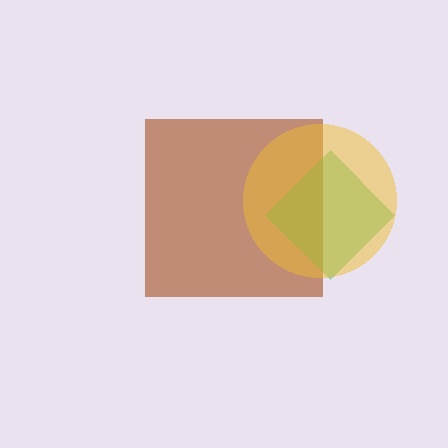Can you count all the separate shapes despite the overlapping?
Yes, there are 3 separate shapes.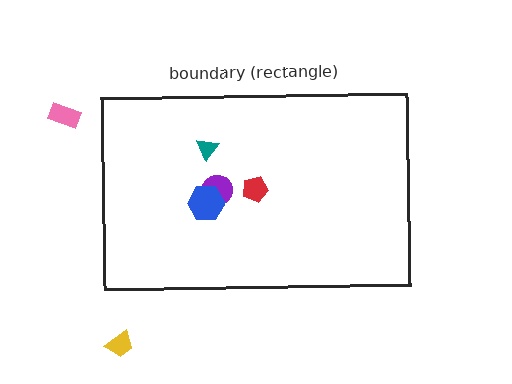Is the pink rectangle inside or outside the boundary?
Outside.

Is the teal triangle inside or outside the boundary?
Inside.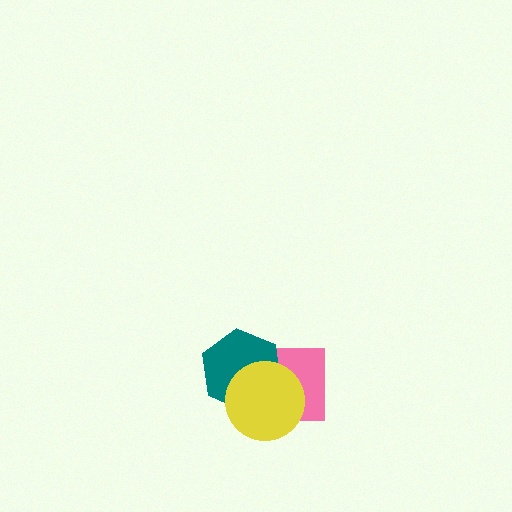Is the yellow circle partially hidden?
No, no other shape covers it.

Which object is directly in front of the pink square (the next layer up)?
The teal hexagon is directly in front of the pink square.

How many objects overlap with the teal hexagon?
2 objects overlap with the teal hexagon.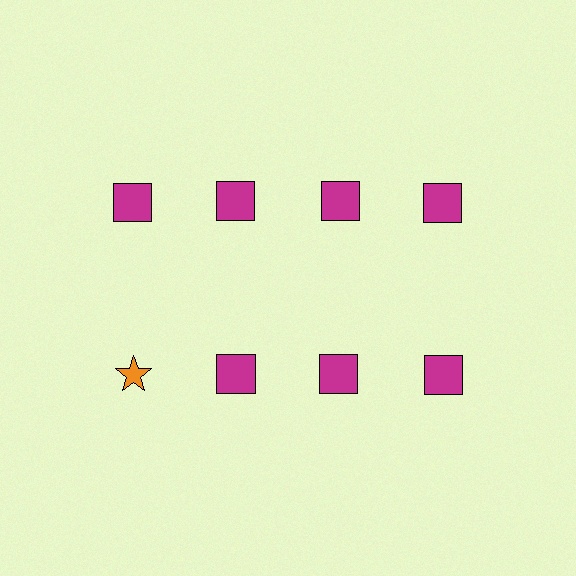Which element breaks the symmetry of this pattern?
The orange star in the second row, leftmost column breaks the symmetry. All other shapes are magenta squares.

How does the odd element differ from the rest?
It differs in both color (orange instead of magenta) and shape (star instead of square).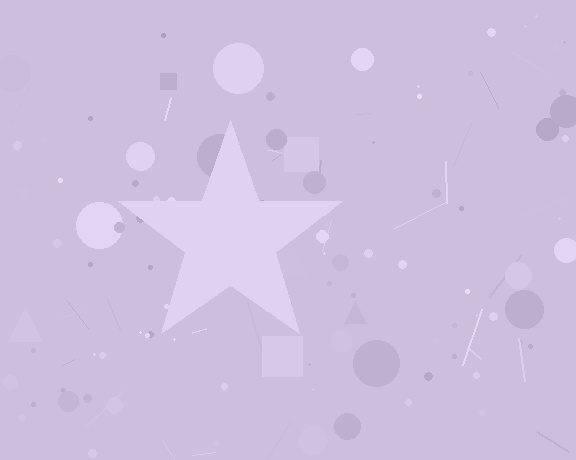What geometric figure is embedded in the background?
A star is embedded in the background.